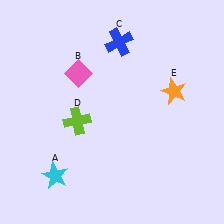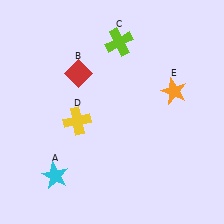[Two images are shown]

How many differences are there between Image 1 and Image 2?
There are 3 differences between the two images.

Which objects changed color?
B changed from pink to red. C changed from blue to lime. D changed from lime to yellow.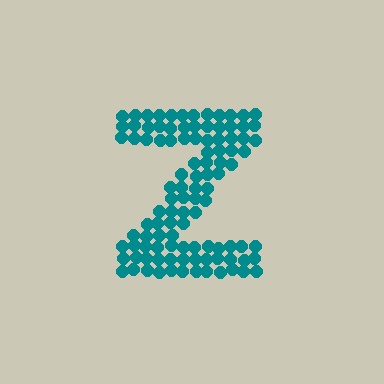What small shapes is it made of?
It is made of small circles.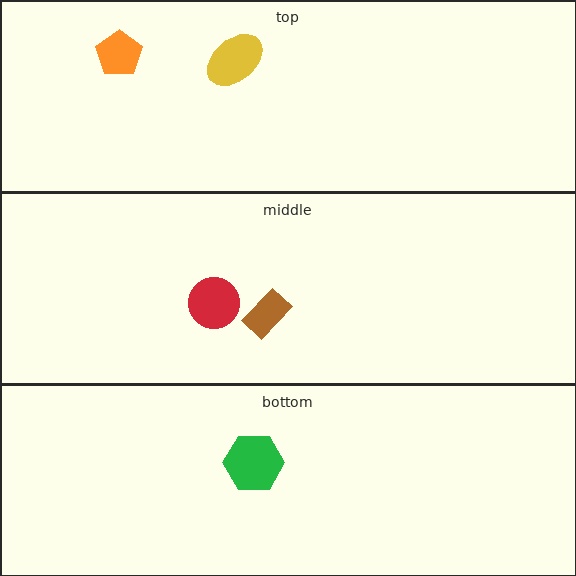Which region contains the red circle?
The middle region.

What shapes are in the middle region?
The brown rectangle, the red circle.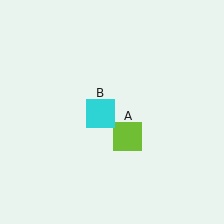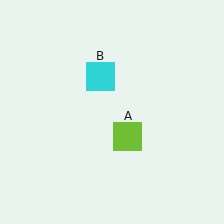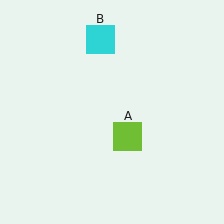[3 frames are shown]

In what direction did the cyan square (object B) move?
The cyan square (object B) moved up.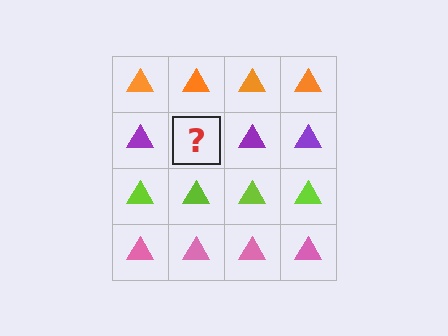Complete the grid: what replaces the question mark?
The question mark should be replaced with a purple triangle.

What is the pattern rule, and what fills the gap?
The rule is that each row has a consistent color. The gap should be filled with a purple triangle.